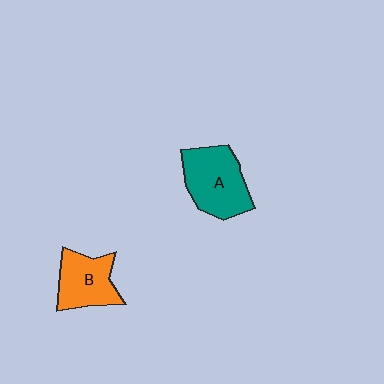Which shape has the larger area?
Shape A (teal).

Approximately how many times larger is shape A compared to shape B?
Approximately 1.3 times.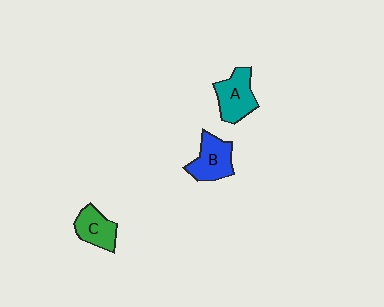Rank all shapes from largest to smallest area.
From largest to smallest: A (teal), B (blue), C (green).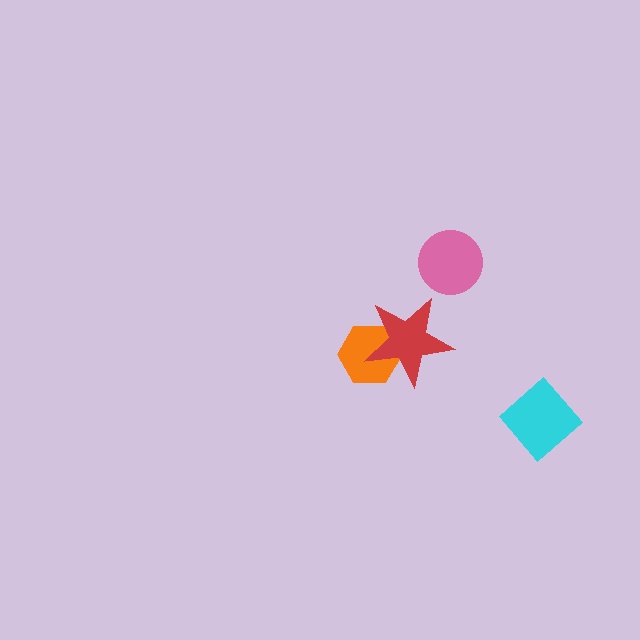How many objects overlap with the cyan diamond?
0 objects overlap with the cyan diamond.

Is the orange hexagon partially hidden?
Yes, it is partially covered by another shape.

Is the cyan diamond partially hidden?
No, no other shape covers it.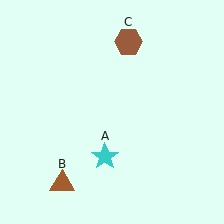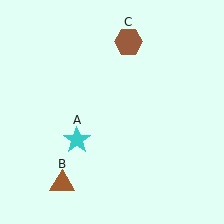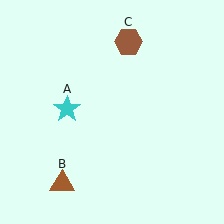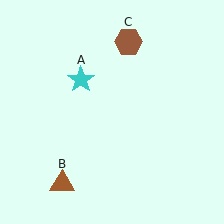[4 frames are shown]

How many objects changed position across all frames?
1 object changed position: cyan star (object A).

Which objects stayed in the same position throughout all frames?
Brown triangle (object B) and brown hexagon (object C) remained stationary.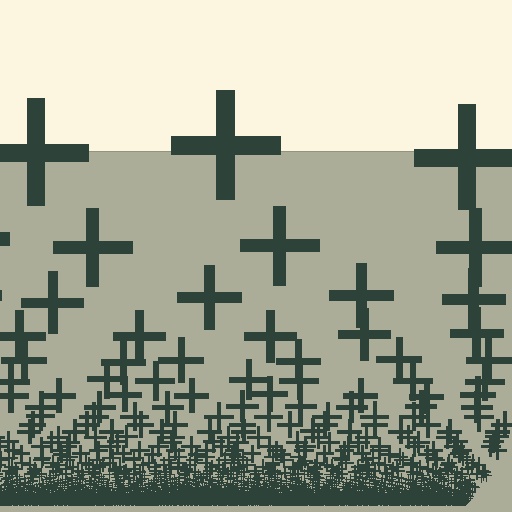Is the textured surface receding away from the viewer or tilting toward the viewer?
The surface appears to tilt toward the viewer. Texture elements get larger and sparser toward the top.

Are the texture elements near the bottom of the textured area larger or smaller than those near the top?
Smaller. The gradient is inverted — elements near the bottom are smaller and denser.